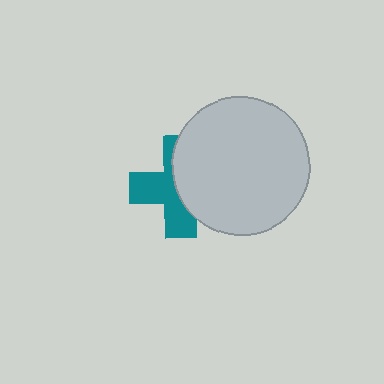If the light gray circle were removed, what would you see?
You would see the complete teal cross.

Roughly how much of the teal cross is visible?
About half of it is visible (roughly 52%).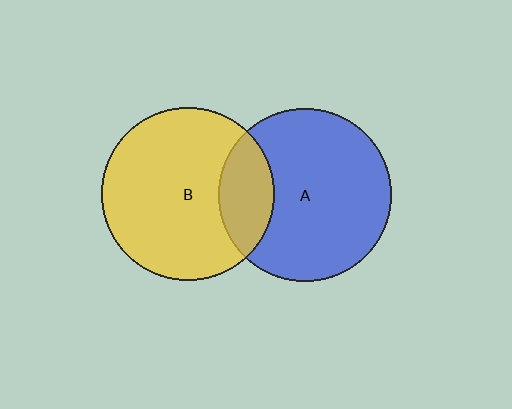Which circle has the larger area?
Circle A (blue).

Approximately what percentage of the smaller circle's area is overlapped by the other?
Approximately 20%.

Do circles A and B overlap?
Yes.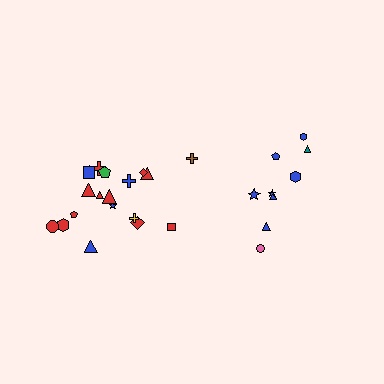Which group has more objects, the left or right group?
The left group.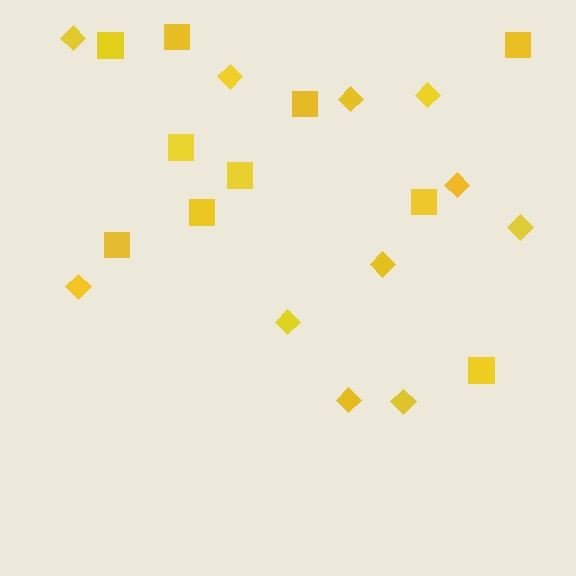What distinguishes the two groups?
There are 2 groups: one group of squares (10) and one group of diamonds (11).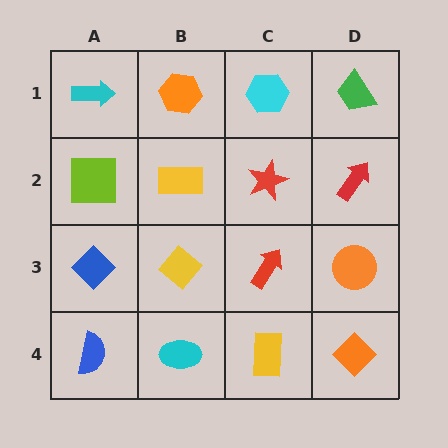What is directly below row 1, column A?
A lime square.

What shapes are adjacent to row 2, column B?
An orange hexagon (row 1, column B), a yellow diamond (row 3, column B), a lime square (row 2, column A), a red star (row 2, column C).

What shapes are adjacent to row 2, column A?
A cyan arrow (row 1, column A), a blue diamond (row 3, column A), a yellow rectangle (row 2, column B).